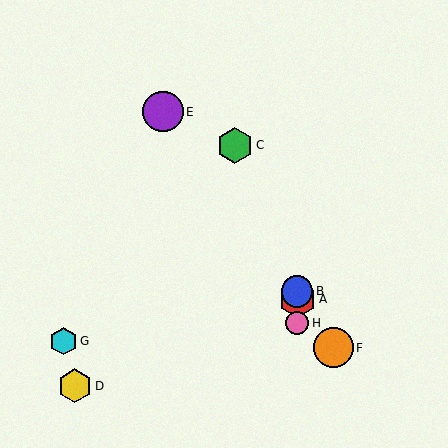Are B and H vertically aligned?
Yes, both are at x≈297.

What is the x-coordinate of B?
Object B is at x≈297.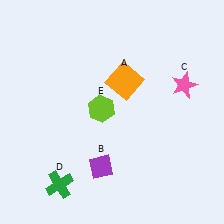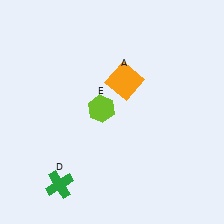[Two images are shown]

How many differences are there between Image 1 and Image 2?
There are 2 differences between the two images.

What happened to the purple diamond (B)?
The purple diamond (B) was removed in Image 2. It was in the bottom-left area of Image 1.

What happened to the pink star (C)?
The pink star (C) was removed in Image 2. It was in the top-right area of Image 1.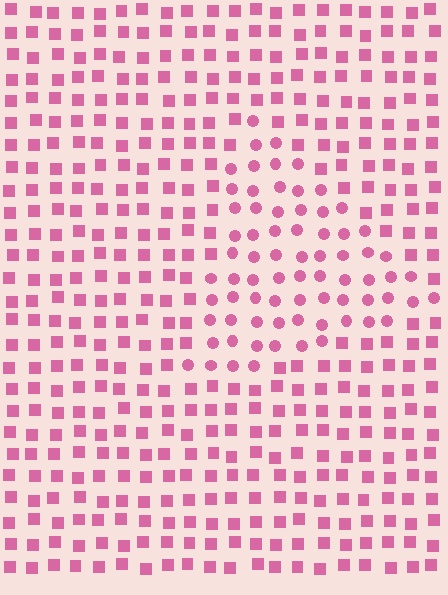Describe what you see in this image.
The image is filled with small pink elements arranged in a uniform grid. A triangle-shaped region contains circles, while the surrounding area contains squares. The boundary is defined purely by the change in element shape.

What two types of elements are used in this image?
The image uses circles inside the triangle region and squares outside it.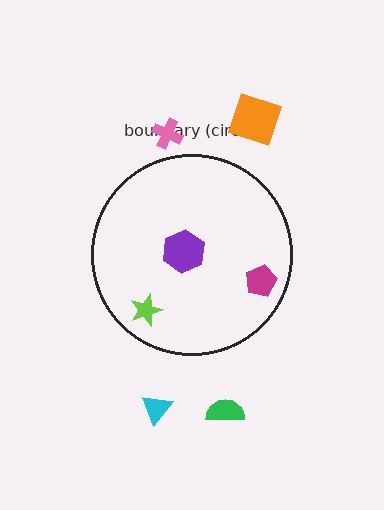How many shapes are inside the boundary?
3 inside, 4 outside.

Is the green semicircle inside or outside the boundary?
Outside.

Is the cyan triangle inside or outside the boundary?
Outside.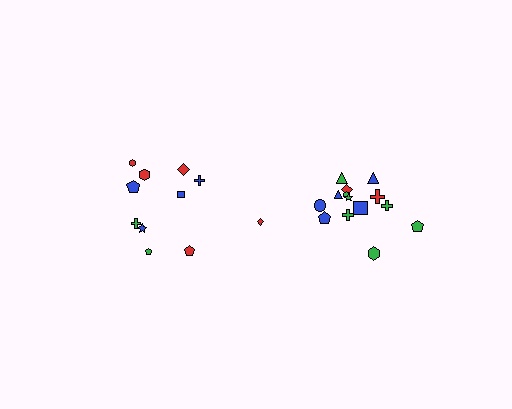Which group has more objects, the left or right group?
The right group.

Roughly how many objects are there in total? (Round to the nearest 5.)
Roughly 25 objects in total.